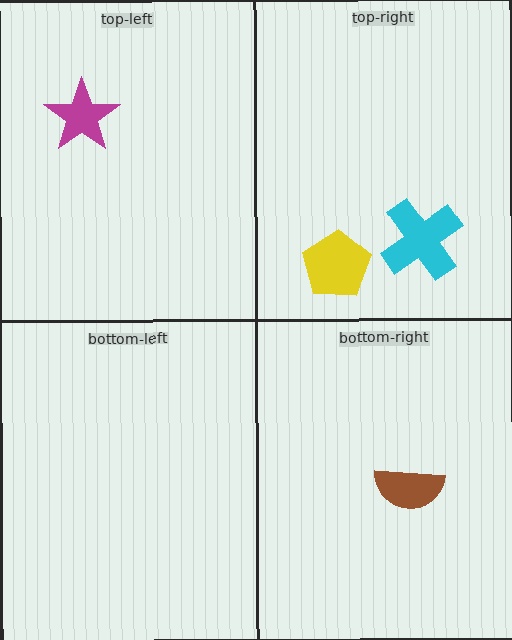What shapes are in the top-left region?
The magenta star.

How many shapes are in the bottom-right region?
1.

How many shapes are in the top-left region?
1.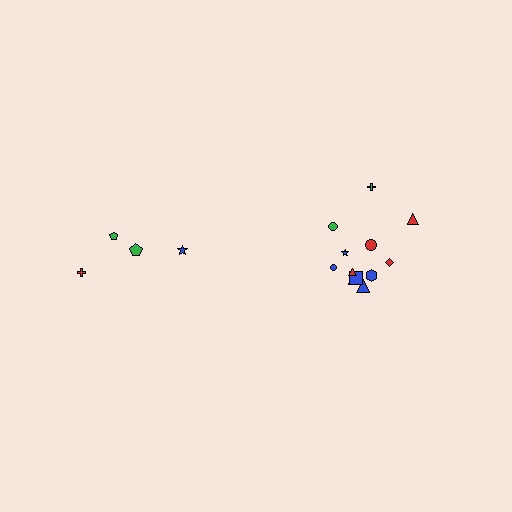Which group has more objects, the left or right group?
The right group.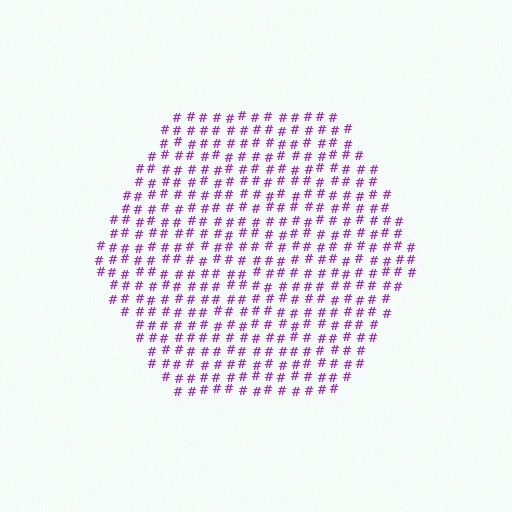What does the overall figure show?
The overall figure shows a hexagon.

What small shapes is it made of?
It is made of small hash symbols.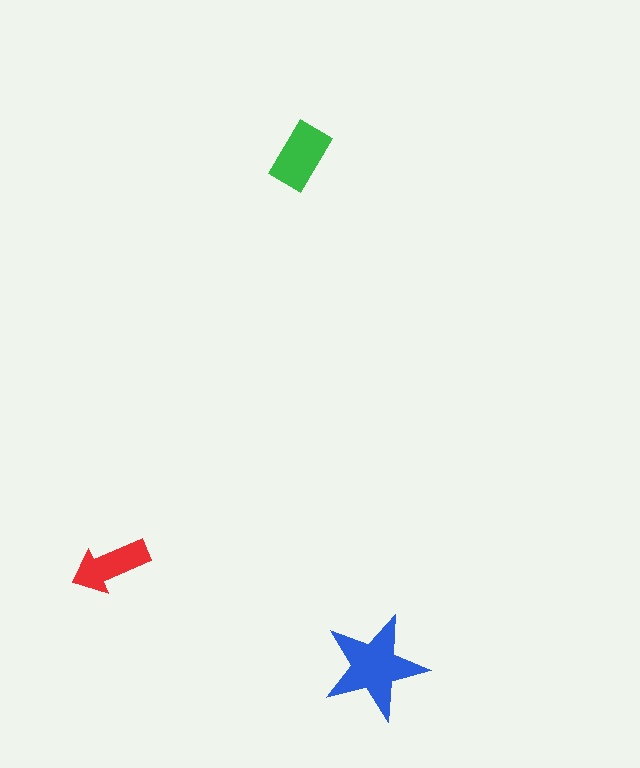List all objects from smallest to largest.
The red arrow, the green rectangle, the blue star.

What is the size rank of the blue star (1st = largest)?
1st.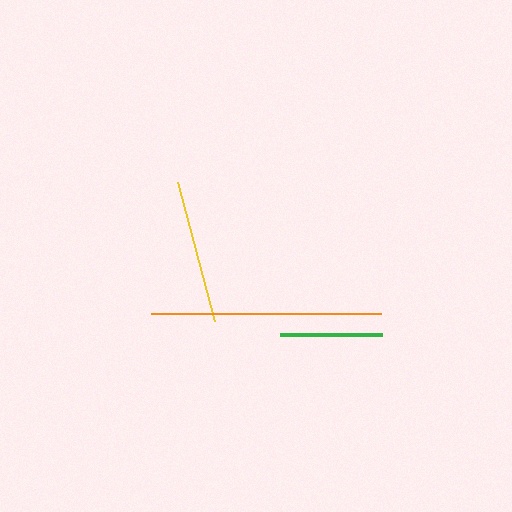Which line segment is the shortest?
The green line is the shortest at approximately 101 pixels.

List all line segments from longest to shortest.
From longest to shortest: orange, yellow, green.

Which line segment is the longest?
The orange line is the longest at approximately 229 pixels.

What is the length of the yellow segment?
The yellow segment is approximately 144 pixels long.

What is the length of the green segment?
The green segment is approximately 101 pixels long.